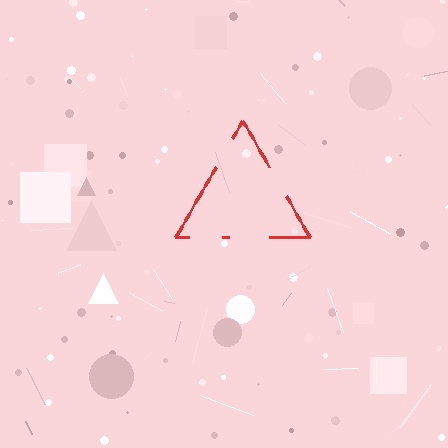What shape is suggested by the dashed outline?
The dashed outline suggests a triangle.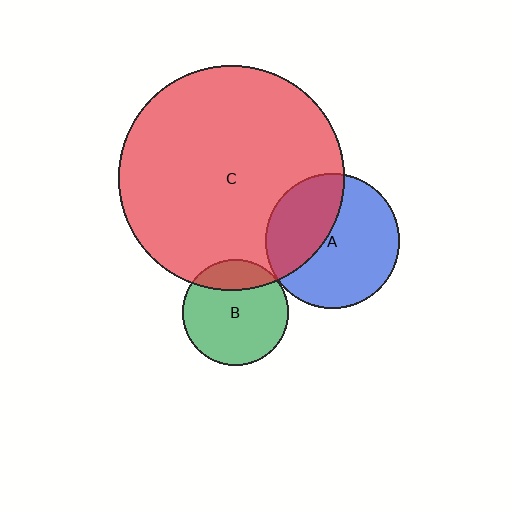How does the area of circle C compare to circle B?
Approximately 4.6 times.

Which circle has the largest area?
Circle C (red).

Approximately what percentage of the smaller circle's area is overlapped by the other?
Approximately 20%.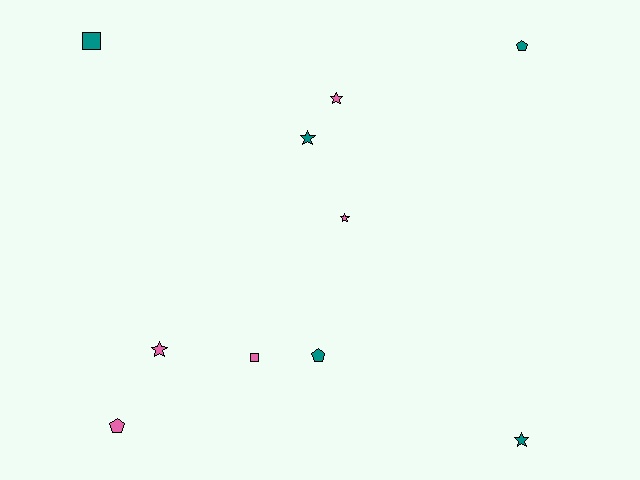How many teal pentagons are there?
There are 2 teal pentagons.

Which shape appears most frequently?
Star, with 5 objects.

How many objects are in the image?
There are 10 objects.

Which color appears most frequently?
Pink, with 5 objects.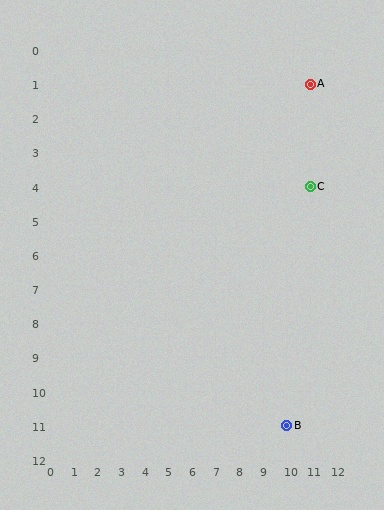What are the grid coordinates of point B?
Point B is at grid coordinates (10, 11).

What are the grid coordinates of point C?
Point C is at grid coordinates (11, 4).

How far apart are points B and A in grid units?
Points B and A are 1 column and 10 rows apart (about 10.0 grid units diagonally).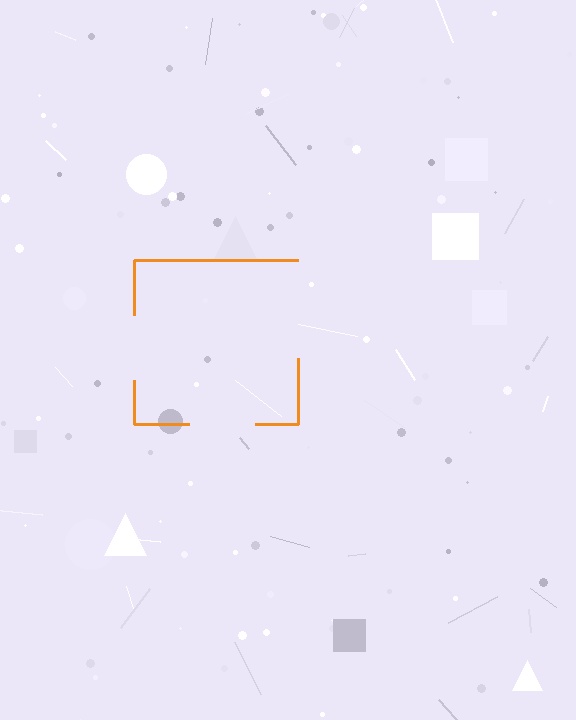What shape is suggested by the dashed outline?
The dashed outline suggests a square.